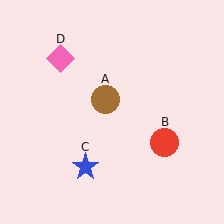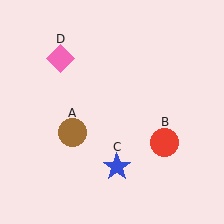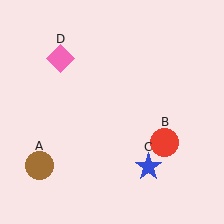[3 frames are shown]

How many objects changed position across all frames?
2 objects changed position: brown circle (object A), blue star (object C).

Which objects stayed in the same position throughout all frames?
Red circle (object B) and pink diamond (object D) remained stationary.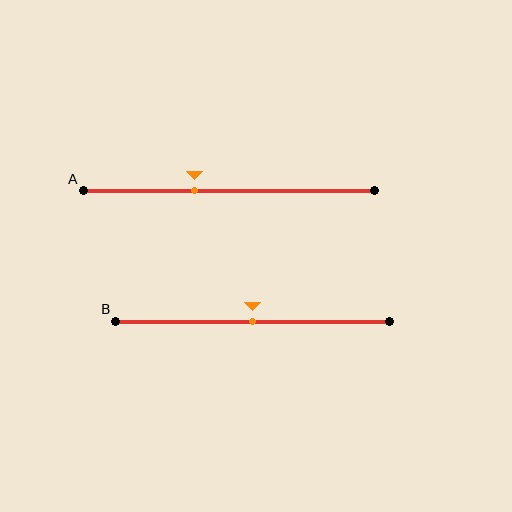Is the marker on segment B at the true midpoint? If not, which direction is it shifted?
Yes, the marker on segment B is at the true midpoint.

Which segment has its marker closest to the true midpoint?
Segment B has its marker closest to the true midpoint.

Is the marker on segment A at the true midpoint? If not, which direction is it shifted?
No, the marker on segment A is shifted to the left by about 12% of the segment length.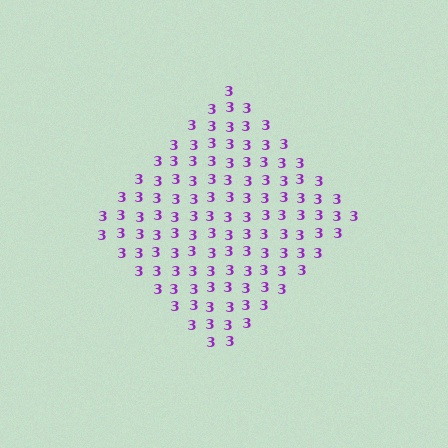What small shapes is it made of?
It is made of small digit 3's.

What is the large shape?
The large shape is a diamond.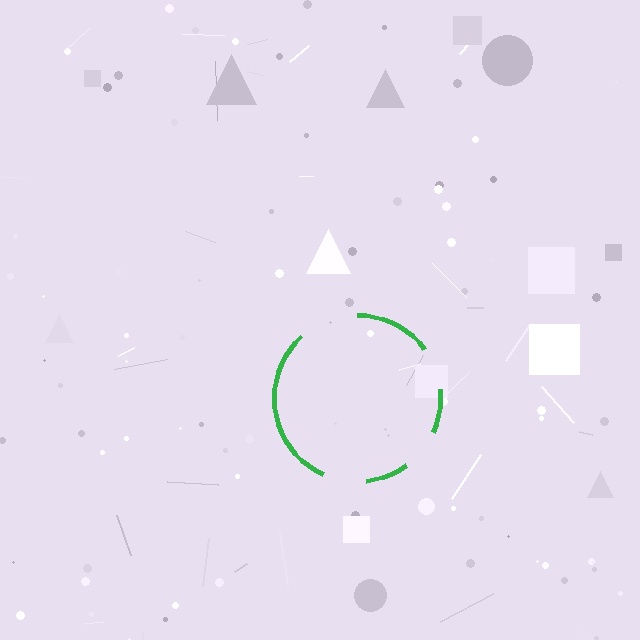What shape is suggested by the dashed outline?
The dashed outline suggests a circle.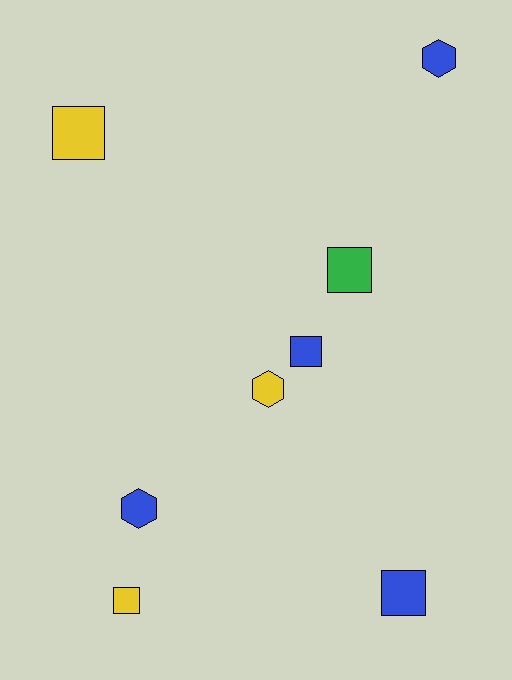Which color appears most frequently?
Blue, with 4 objects.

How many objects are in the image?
There are 8 objects.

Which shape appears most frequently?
Square, with 5 objects.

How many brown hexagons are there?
There are no brown hexagons.